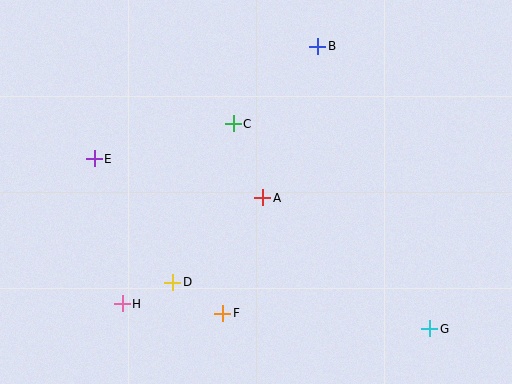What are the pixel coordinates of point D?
Point D is at (173, 282).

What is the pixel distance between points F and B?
The distance between F and B is 283 pixels.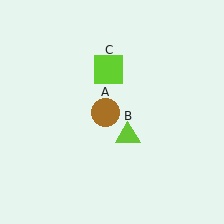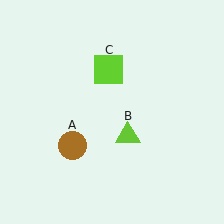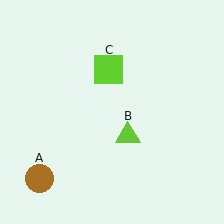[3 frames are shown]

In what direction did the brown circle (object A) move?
The brown circle (object A) moved down and to the left.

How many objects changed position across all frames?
1 object changed position: brown circle (object A).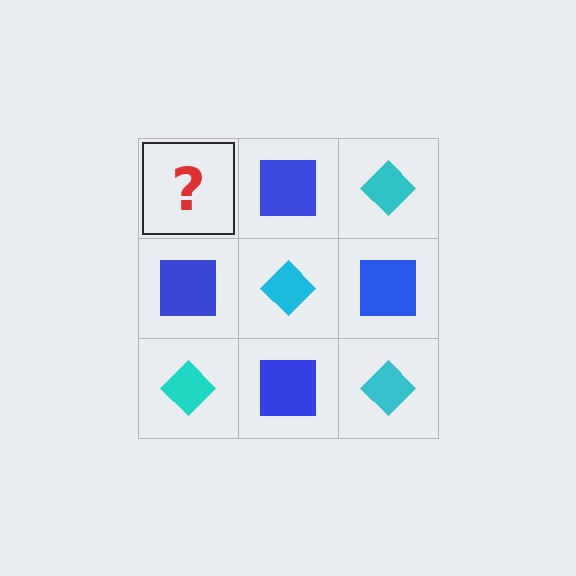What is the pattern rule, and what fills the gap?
The rule is that it alternates cyan diamond and blue square in a checkerboard pattern. The gap should be filled with a cyan diamond.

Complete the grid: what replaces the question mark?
The question mark should be replaced with a cyan diamond.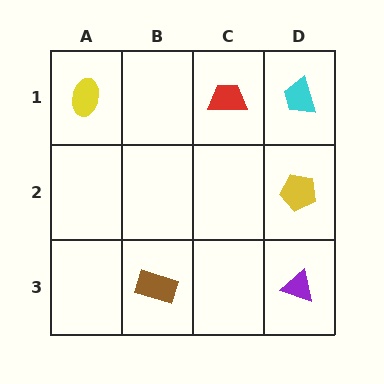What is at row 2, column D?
A yellow pentagon.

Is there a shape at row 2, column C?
No, that cell is empty.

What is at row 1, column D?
A cyan trapezoid.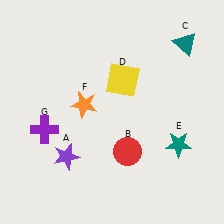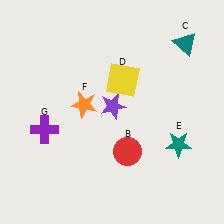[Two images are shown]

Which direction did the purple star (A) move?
The purple star (A) moved up.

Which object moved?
The purple star (A) moved up.